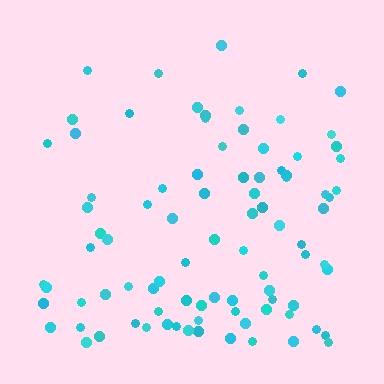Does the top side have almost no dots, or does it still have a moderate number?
Still a moderate number, just noticeably fewer than the bottom.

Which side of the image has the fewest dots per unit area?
The top.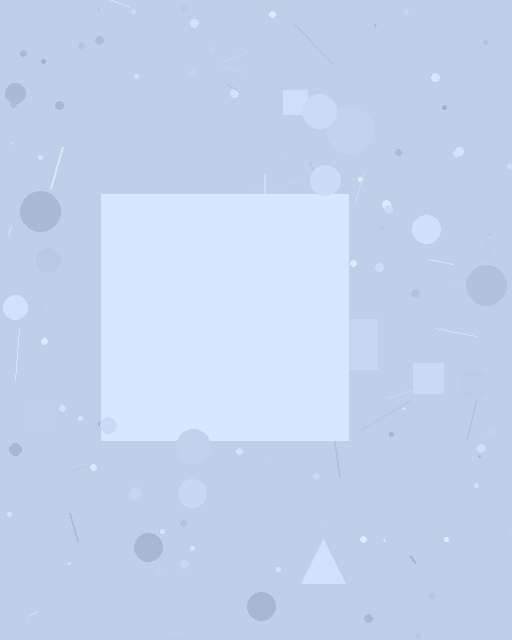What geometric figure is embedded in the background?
A square is embedded in the background.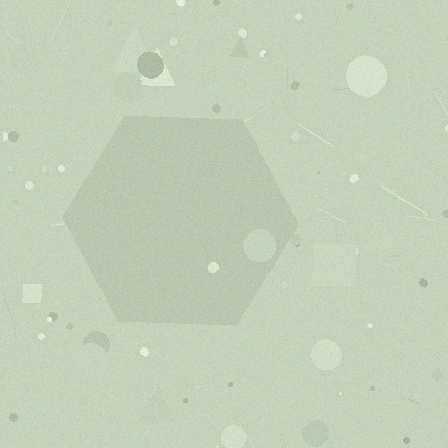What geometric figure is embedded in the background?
A hexagon is embedded in the background.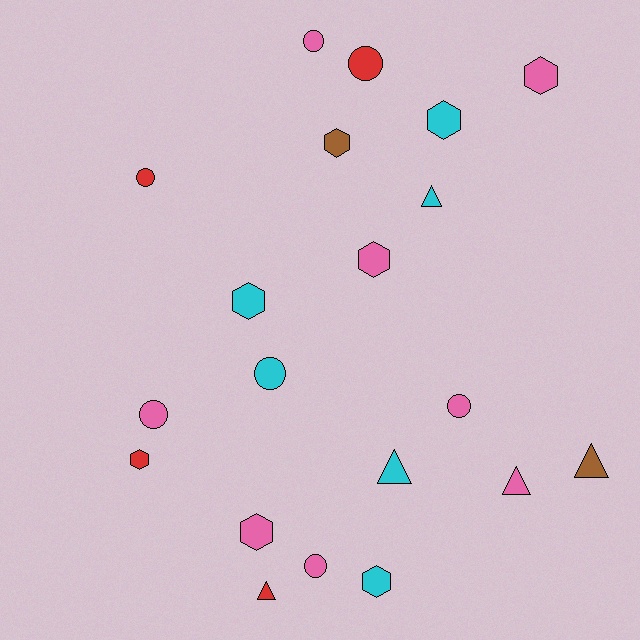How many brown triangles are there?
There is 1 brown triangle.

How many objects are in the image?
There are 20 objects.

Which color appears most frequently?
Pink, with 8 objects.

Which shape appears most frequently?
Hexagon, with 8 objects.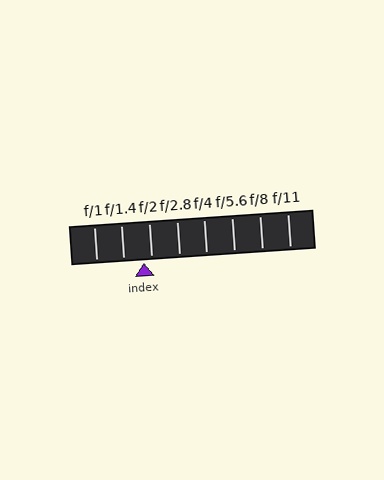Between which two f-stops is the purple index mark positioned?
The index mark is between f/1.4 and f/2.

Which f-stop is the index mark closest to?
The index mark is closest to f/2.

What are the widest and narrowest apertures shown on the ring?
The widest aperture shown is f/1 and the narrowest is f/11.